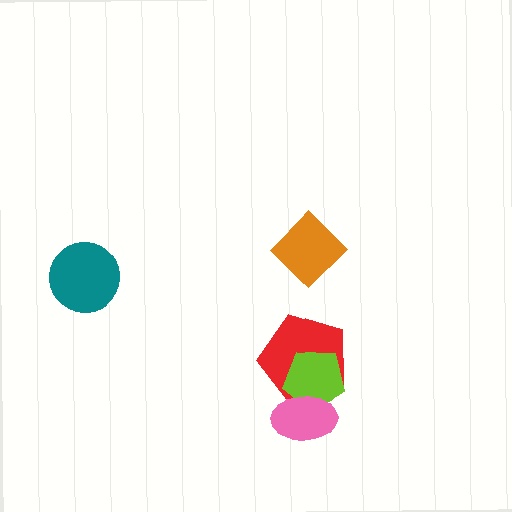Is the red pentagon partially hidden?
Yes, it is partially covered by another shape.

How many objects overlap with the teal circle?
0 objects overlap with the teal circle.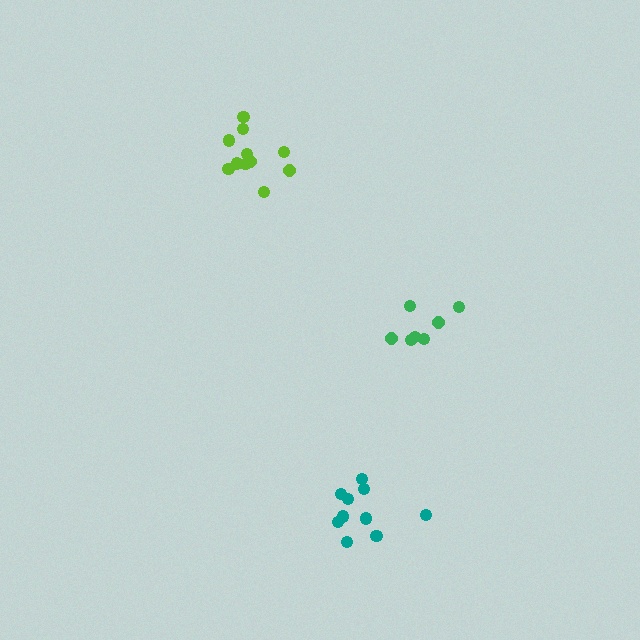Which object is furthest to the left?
The lime cluster is leftmost.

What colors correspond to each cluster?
The clusters are colored: lime, green, teal.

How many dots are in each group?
Group 1: 11 dots, Group 2: 7 dots, Group 3: 11 dots (29 total).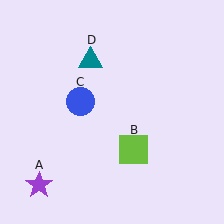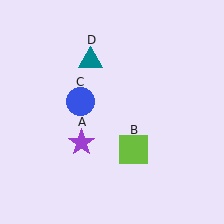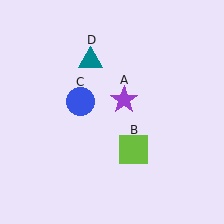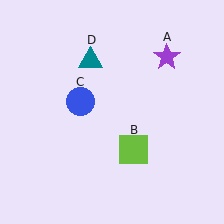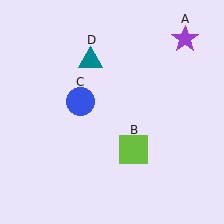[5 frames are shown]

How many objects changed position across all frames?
1 object changed position: purple star (object A).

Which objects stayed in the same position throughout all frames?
Lime square (object B) and blue circle (object C) and teal triangle (object D) remained stationary.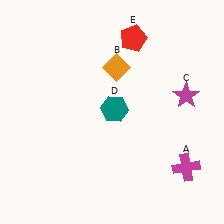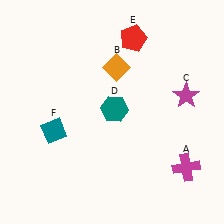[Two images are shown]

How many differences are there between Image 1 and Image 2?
There is 1 difference between the two images.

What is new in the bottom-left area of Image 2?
A teal diamond (F) was added in the bottom-left area of Image 2.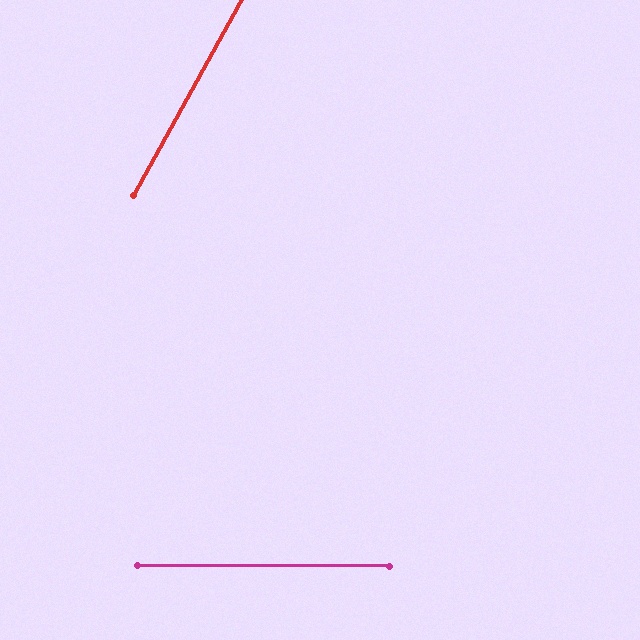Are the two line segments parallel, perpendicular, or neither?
Neither parallel nor perpendicular — they differ by about 62°.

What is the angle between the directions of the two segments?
Approximately 62 degrees.